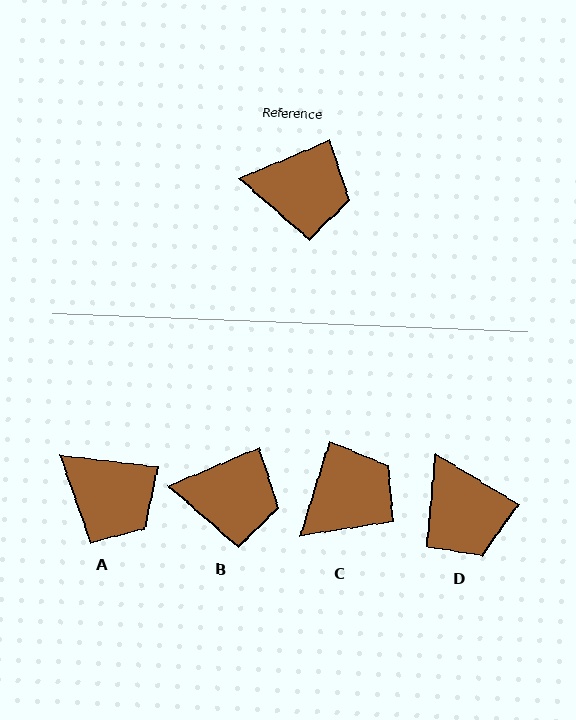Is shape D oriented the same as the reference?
No, it is off by about 54 degrees.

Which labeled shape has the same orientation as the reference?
B.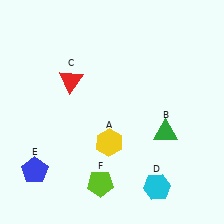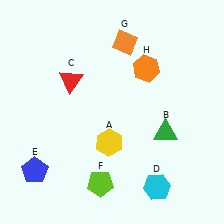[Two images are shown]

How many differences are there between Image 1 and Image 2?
There are 2 differences between the two images.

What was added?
An orange diamond (G), an orange hexagon (H) were added in Image 2.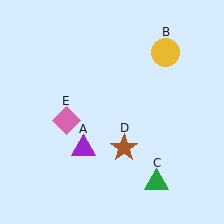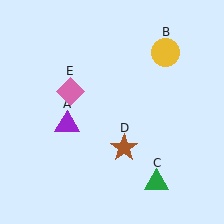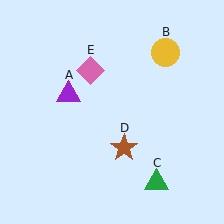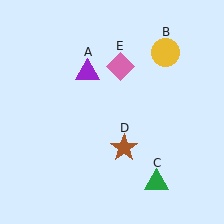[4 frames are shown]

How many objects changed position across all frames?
2 objects changed position: purple triangle (object A), pink diamond (object E).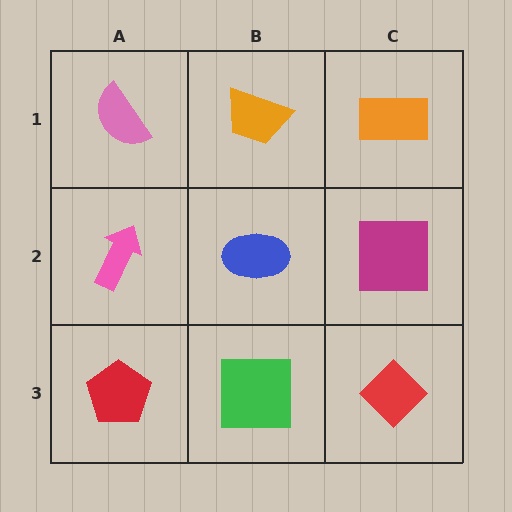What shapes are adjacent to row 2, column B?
An orange trapezoid (row 1, column B), a green square (row 3, column B), a pink arrow (row 2, column A), a magenta square (row 2, column C).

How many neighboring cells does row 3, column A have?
2.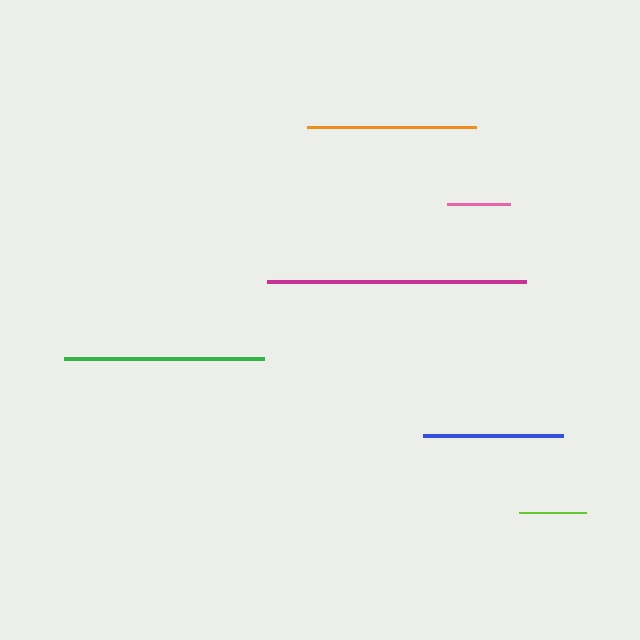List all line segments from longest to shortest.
From longest to shortest: magenta, green, orange, blue, lime, pink.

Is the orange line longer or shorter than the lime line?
The orange line is longer than the lime line.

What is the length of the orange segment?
The orange segment is approximately 169 pixels long.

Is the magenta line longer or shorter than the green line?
The magenta line is longer than the green line.